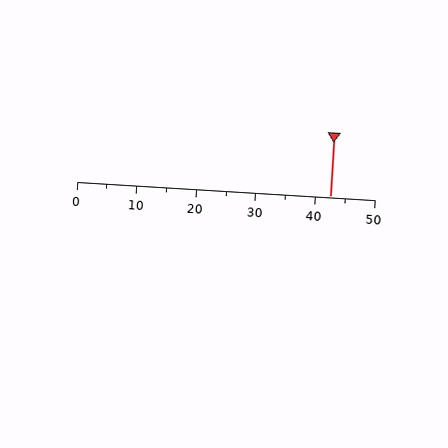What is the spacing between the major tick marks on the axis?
The major ticks are spaced 10 apart.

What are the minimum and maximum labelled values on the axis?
The axis runs from 0 to 50.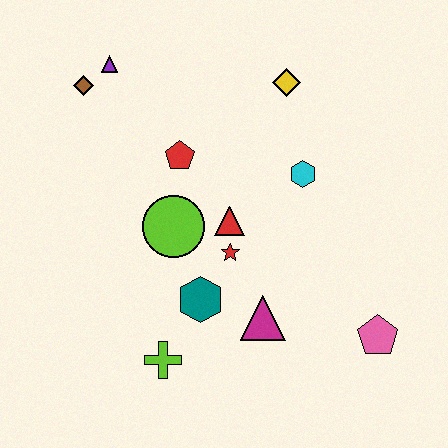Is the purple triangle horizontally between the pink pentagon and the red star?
No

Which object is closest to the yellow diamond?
The cyan hexagon is closest to the yellow diamond.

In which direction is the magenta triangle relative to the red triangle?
The magenta triangle is below the red triangle.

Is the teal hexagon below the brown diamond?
Yes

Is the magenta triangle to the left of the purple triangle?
No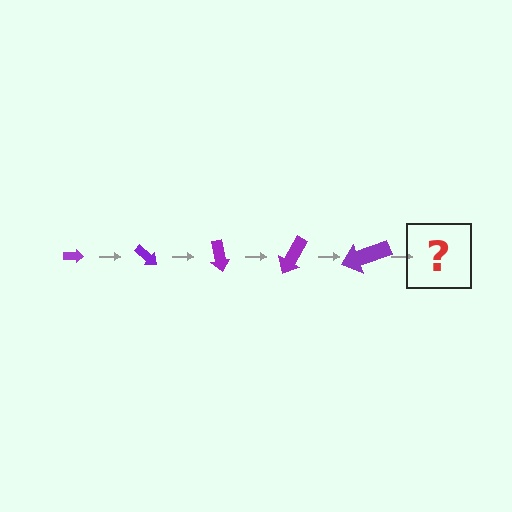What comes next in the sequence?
The next element should be an arrow, larger than the previous one and rotated 200 degrees from the start.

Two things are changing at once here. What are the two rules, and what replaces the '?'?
The two rules are that the arrow grows larger each step and it rotates 40 degrees each step. The '?' should be an arrow, larger than the previous one and rotated 200 degrees from the start.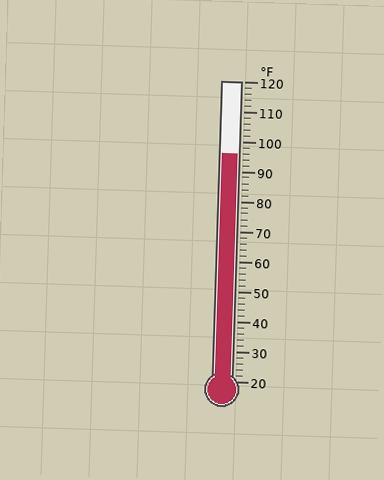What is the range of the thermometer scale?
The thermometer scale ranges from 20°F to 120°F.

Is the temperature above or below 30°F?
The temperature is above 30°F.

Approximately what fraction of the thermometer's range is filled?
The thermometer is filled to approximately 75% of its range.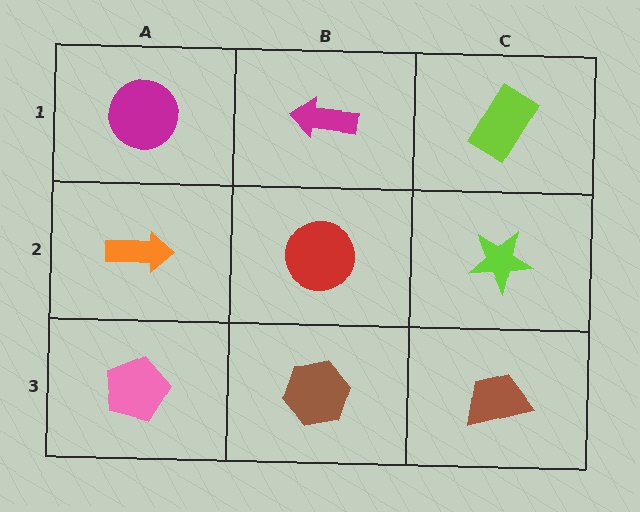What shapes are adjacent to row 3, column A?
An orange arrow (row 2, column A), a brown hexagon (row 3, column B).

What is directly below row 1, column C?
A lime star.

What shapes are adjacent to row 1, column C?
A lime star (row 2, column C), a magenta arrow (row 1, column B).